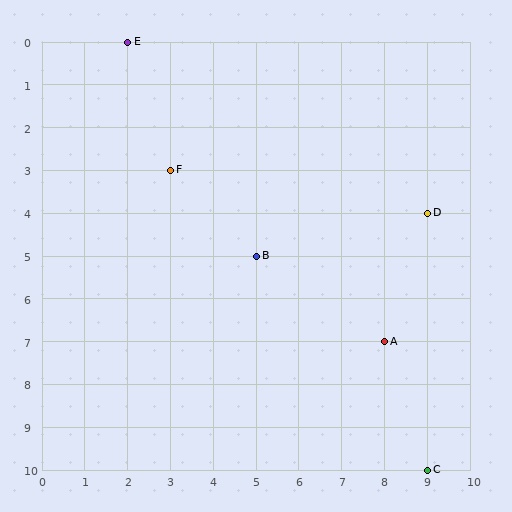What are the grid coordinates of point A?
Point A is at grid coordinates (8, 7).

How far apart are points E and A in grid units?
Points E and A are 6 columns and 7 rows apart (about 9.2 grid units diagonally).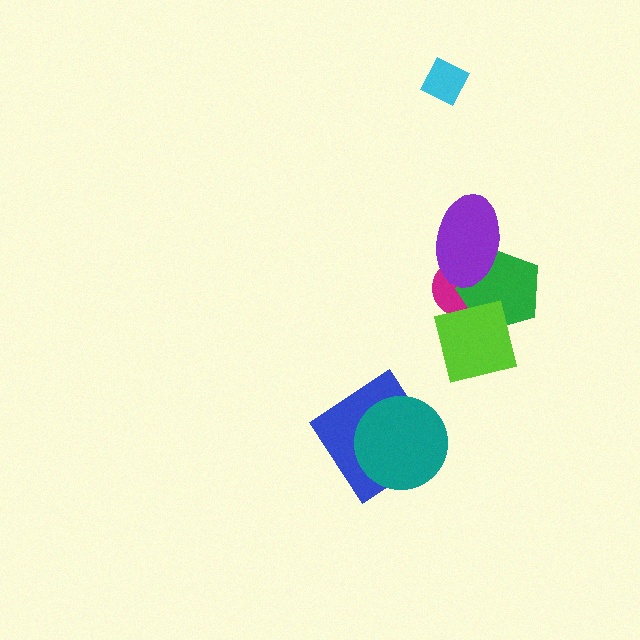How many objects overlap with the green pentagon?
3 objects overlap with the green pentagon.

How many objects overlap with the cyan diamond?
0 objects overlap with the cyan diamond.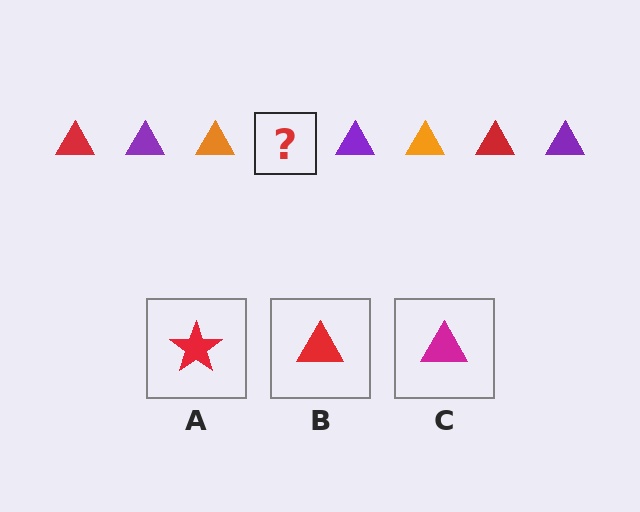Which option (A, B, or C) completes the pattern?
B.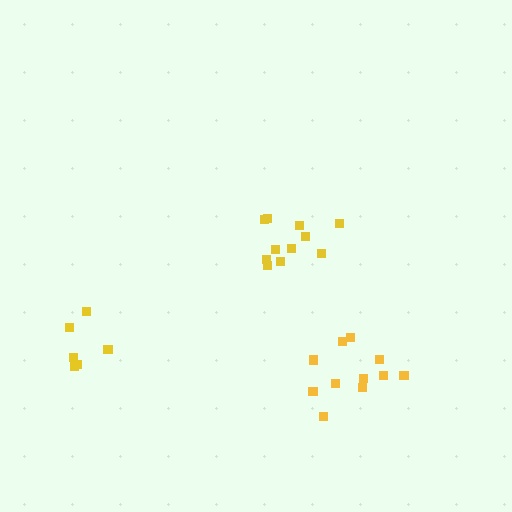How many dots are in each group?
Group 1: 11 dots, Group 2: 11 dots, Group 3: 6 dots (28 total).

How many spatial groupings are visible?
There are 3 spatial groupings.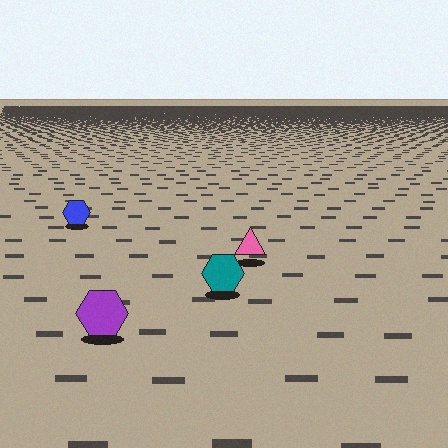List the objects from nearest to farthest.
From nearest to farthest: the purple hexagon, the teal hexagon, the pink triangle, the blue hexagon.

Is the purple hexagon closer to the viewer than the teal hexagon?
Yes. The purple hexagon is closer — you can tell from the texture gradient: the ground texture is coarser near it.